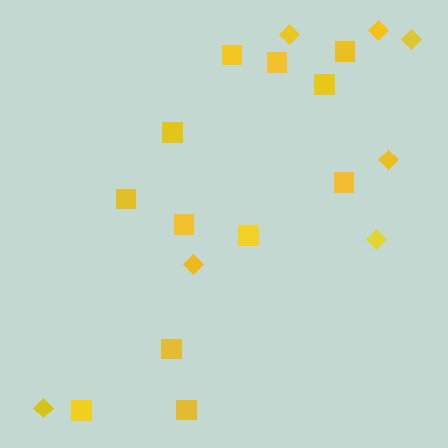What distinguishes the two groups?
There are 2 groups: one group of diamonds (7) and one group of squares (12).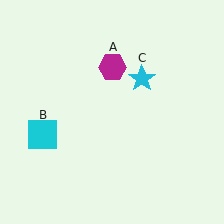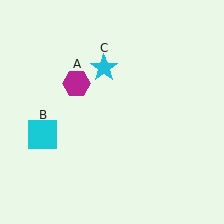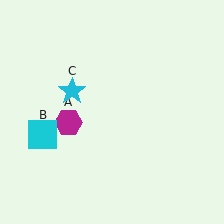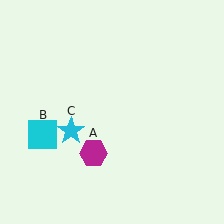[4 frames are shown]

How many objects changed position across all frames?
2 objects changed position: magenta hexagon (object A), cyan star (object C).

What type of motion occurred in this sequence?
The magenta hexagon (object A), cyan star (object C) rotated counterclockwise around the center of the scene.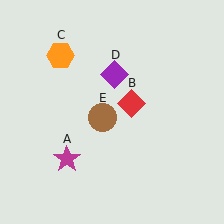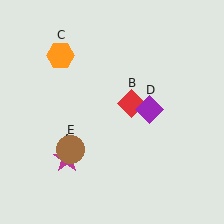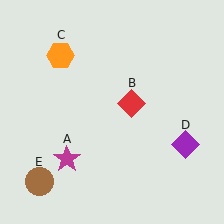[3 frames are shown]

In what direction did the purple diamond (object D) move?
The purple diamond (object D) moved down and to the right.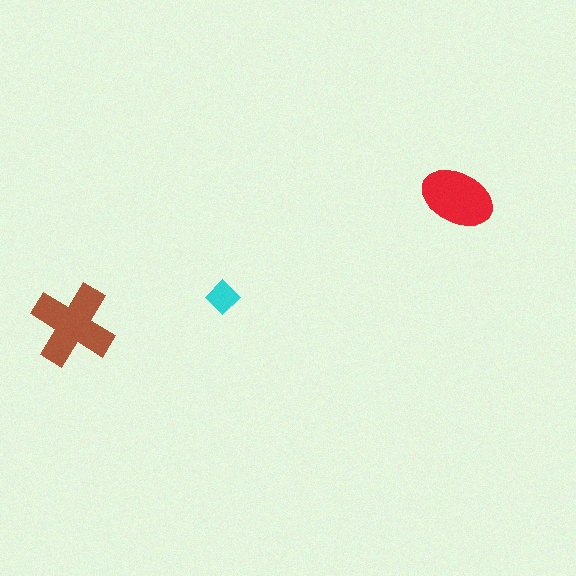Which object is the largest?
The brown cross.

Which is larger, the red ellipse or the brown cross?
The brown cross.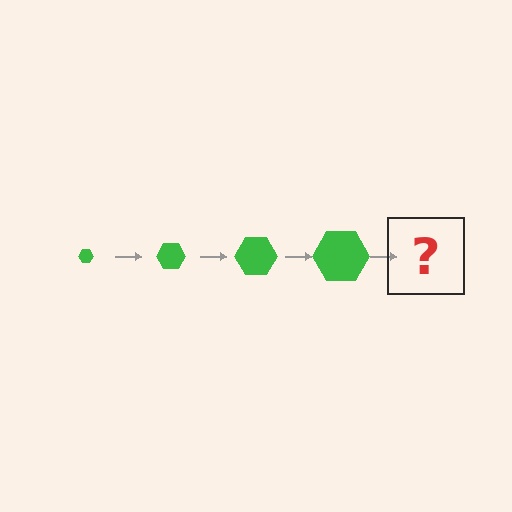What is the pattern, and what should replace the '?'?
The pattern is that the hexagon gets progressively larger each step. The '?' should be a green hexagon, larger than the previous one.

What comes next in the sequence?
The next element should be a green hexagon, larger than the previous one.